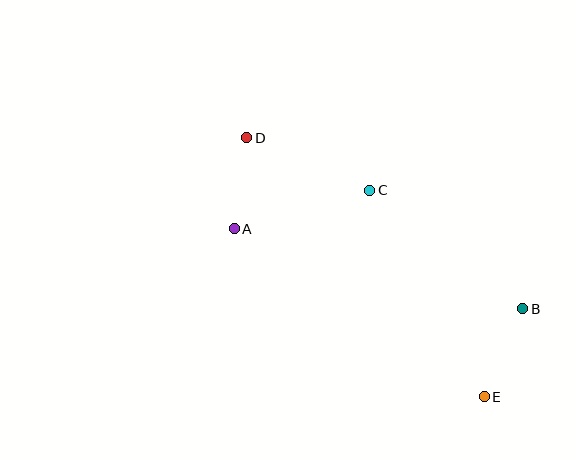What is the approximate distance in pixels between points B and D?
The distance between B and D is approximately 324 pixels.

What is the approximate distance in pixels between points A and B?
The distance between A and B is approximately 299 pixels.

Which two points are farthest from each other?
Points D and E are farthest from each other.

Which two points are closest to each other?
Points A and D are closest to each other.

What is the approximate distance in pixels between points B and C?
The distance between B and C is approximately 193 pixels.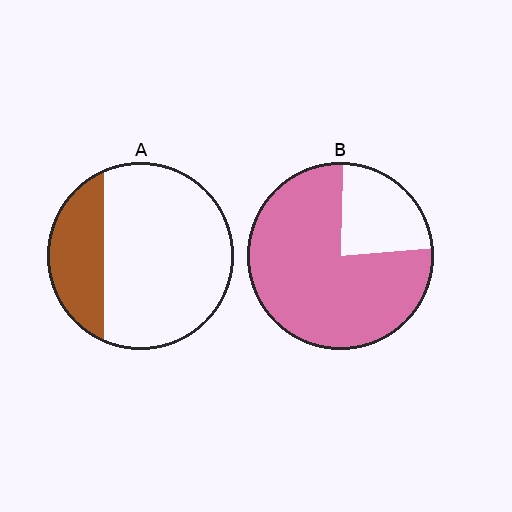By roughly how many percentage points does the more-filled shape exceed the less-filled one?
By roughly 50 percentage points (B over A).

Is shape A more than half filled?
No.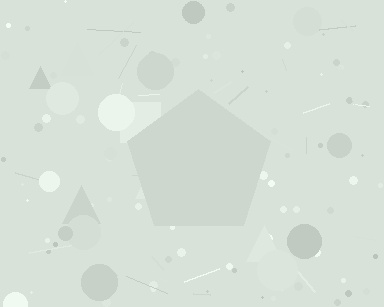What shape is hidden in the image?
A pentagon is hidden in the image.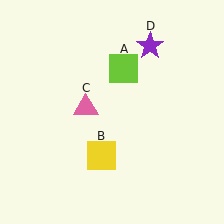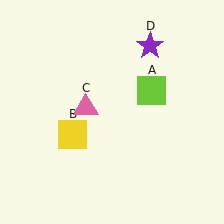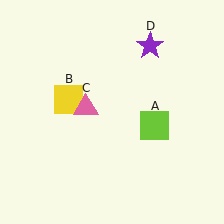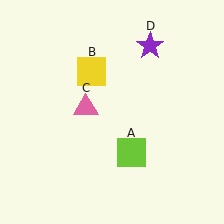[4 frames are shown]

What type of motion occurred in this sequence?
The lime square (object A), yellow square (object B) rotated clockwise around the center of the scene.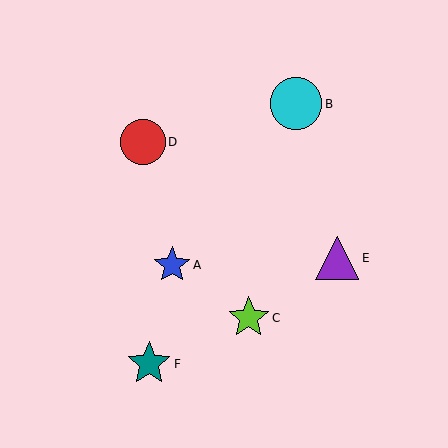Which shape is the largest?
The cyan circle (labeled B) is the largest.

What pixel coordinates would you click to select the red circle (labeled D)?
Click at (143, 142) to select the red circle D.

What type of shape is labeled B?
Shape B is a cyan circle.